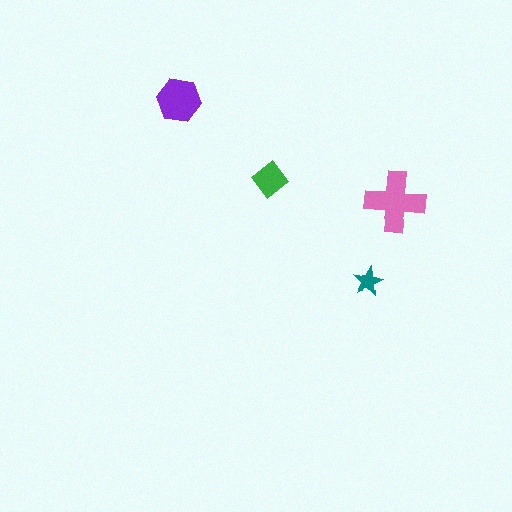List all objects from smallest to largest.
The teal star, the green diamond, the purple hexagon, the pink cross.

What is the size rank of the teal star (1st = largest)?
4th.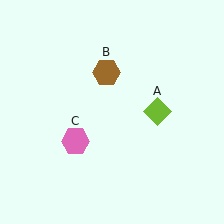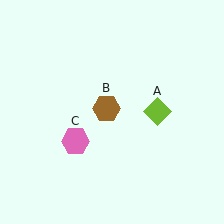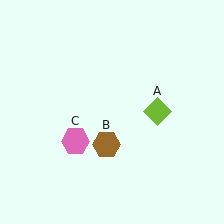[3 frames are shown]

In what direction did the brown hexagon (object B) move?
The brown hexagon (object B) moved down.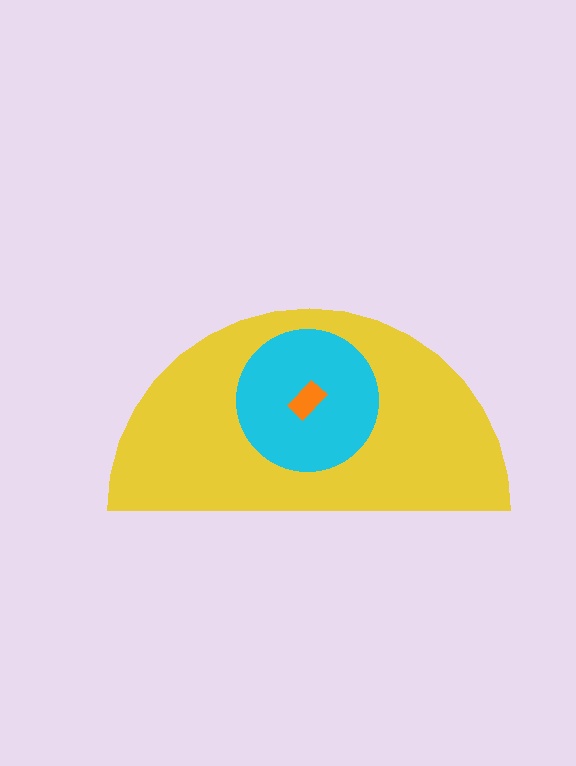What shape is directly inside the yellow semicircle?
The cyan circle.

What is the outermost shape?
The yellow semicircle.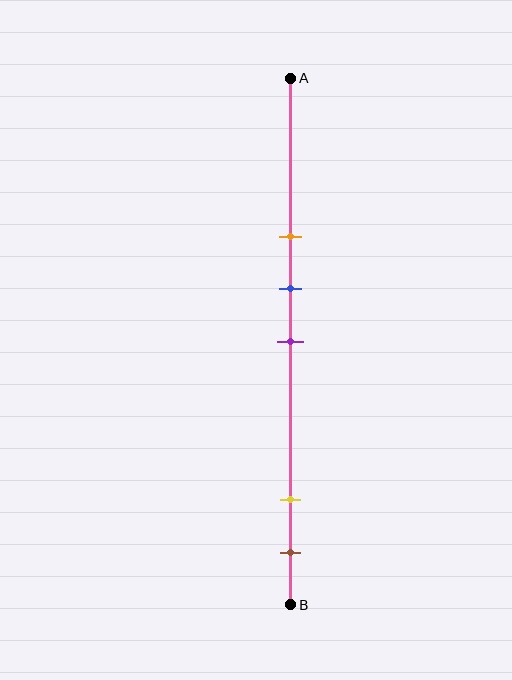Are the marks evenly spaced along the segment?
No, the marks are not evenly spaced.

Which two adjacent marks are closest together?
The blue and purple marks are the closest adjacent pair.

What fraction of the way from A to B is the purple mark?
The purple mark is approximately 50% (0.5) of the way from A to B.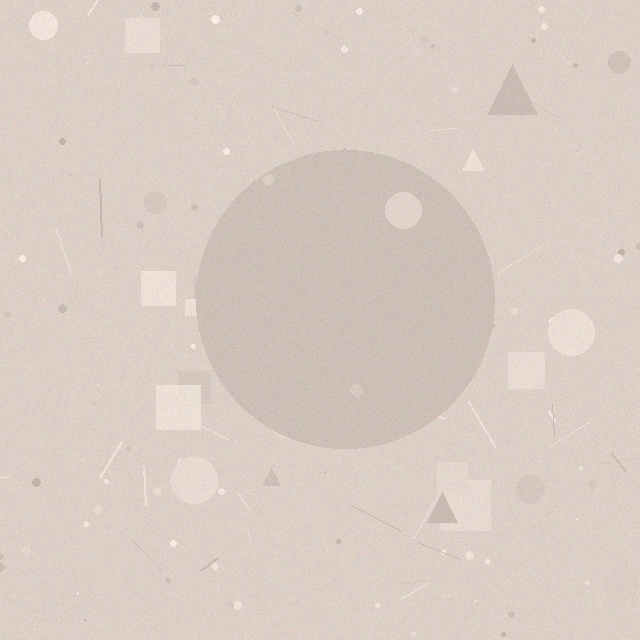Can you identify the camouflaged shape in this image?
The camouflaged shape is a circle.